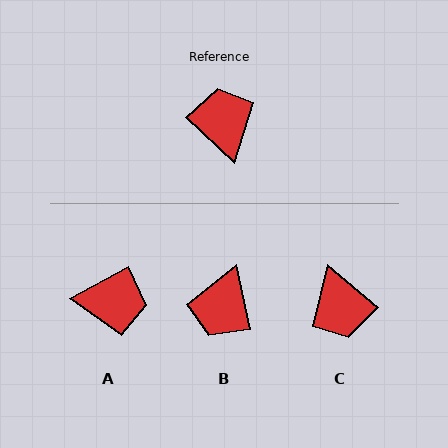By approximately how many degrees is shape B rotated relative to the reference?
Approximately 146 degrees counter-clockwise.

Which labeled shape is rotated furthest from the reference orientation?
C, about 176 degrees away.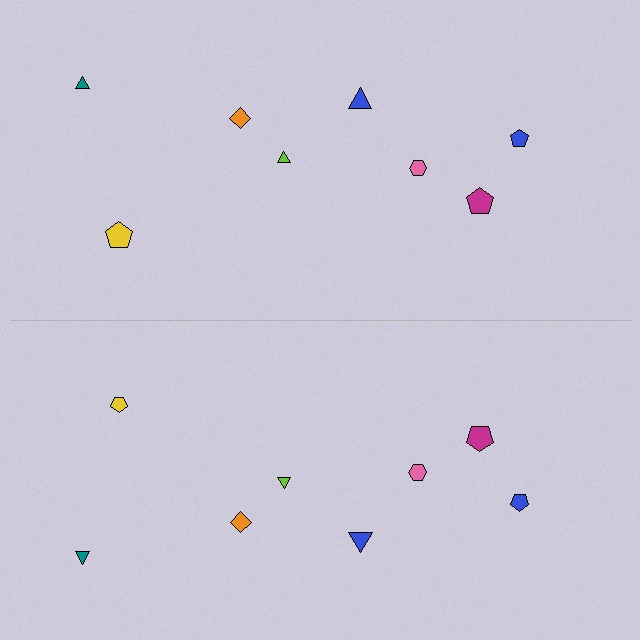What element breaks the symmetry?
The yellow pentagon on the bottom side has a different size than its mirror counterpart.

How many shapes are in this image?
There are 16 shapes in this image.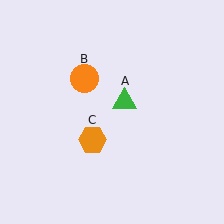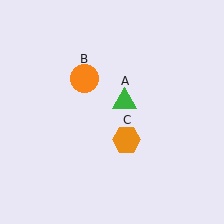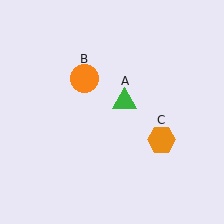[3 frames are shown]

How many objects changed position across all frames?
1 object changed position: orange hexagon (object C).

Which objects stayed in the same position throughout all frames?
Green triangle (object A) and orange circle (object B) remained stationary.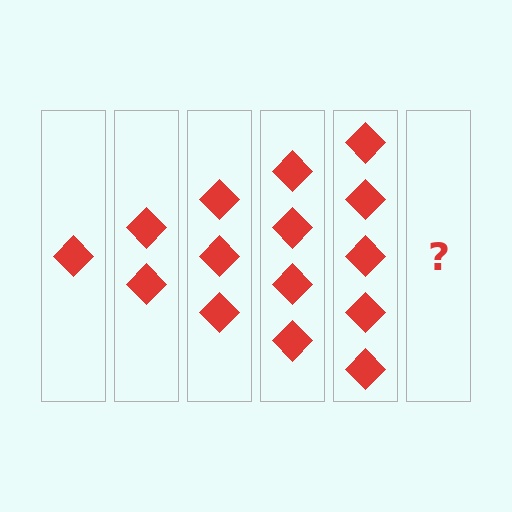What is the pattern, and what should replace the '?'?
The pattern is that each step adds one more diamond. The '?' should be 6 diamonds.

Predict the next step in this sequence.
The next step is 6 diamonds.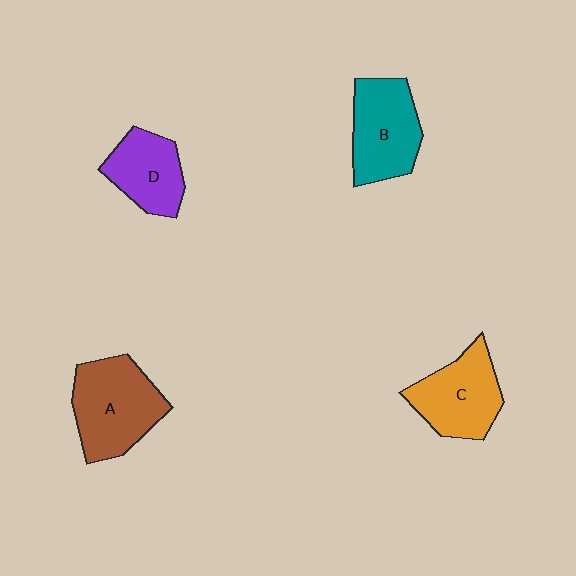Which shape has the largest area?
Shape A (brown).